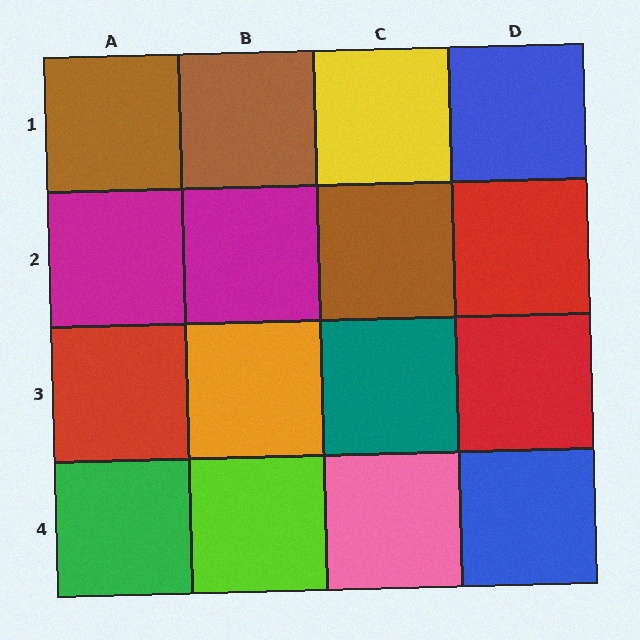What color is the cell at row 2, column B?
Magenta.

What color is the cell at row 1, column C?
Yellow.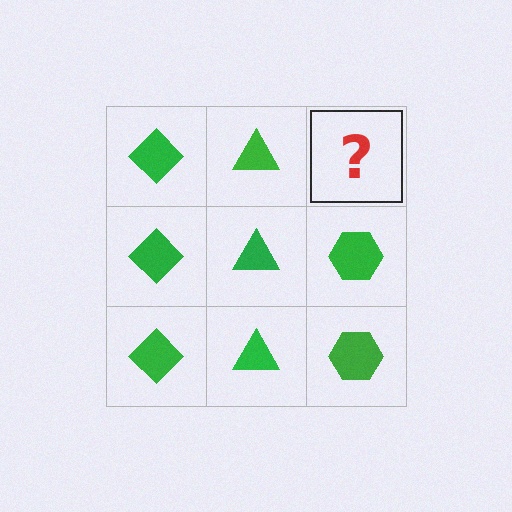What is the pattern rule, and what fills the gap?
The rule is that each column has a consistent shape. The gap should be filled with a green hexagon.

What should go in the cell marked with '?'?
The missing cell should contain a green hexagon.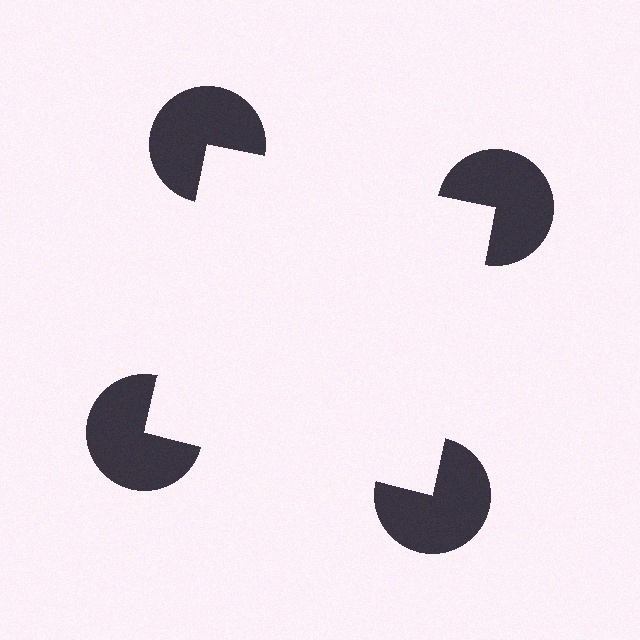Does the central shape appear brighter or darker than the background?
It typically appears slightly brighter than the background, even though no actual brightness change is drawn.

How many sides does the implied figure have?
4 sides.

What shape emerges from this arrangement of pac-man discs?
An illusory square — its edges are inferred from the aligned wedge cuts in the pac-man discs, not physically drawn.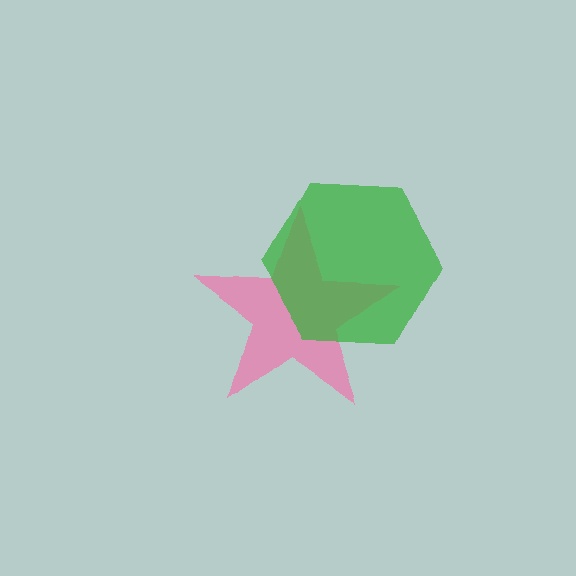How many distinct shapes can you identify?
There are 2 distinct shapes: a pink star, a green hexagon.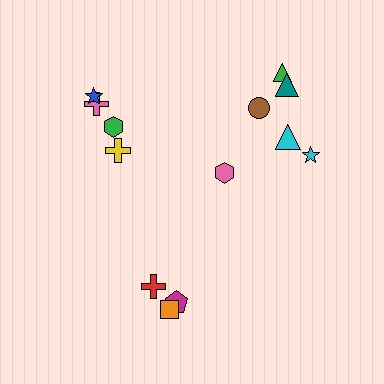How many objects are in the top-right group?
There are 6 objects.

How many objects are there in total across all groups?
There are 13 objects.